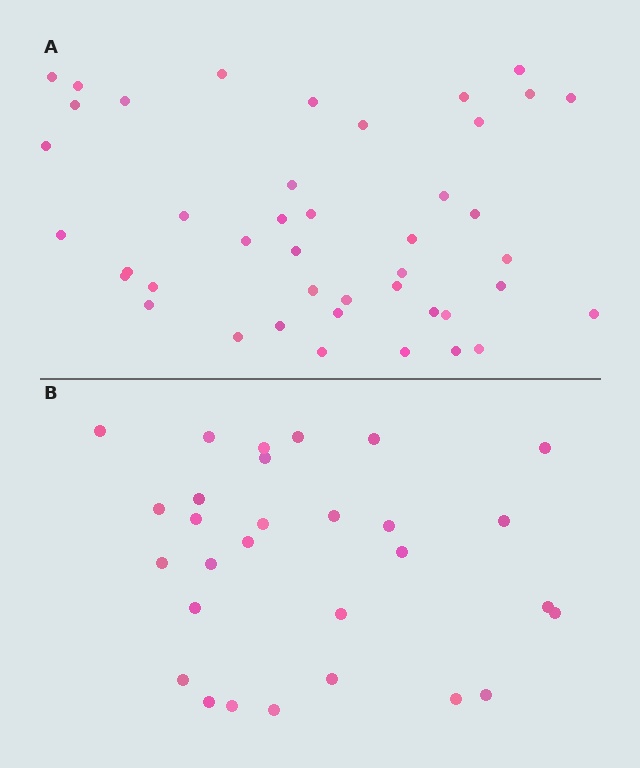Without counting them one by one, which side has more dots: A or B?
Region A (the top region) has more dots.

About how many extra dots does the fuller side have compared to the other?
Region A has approximately 15 more dots than region B.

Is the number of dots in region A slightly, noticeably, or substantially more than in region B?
Region A has substantially more. The ratio is roughly 1.5 to 1.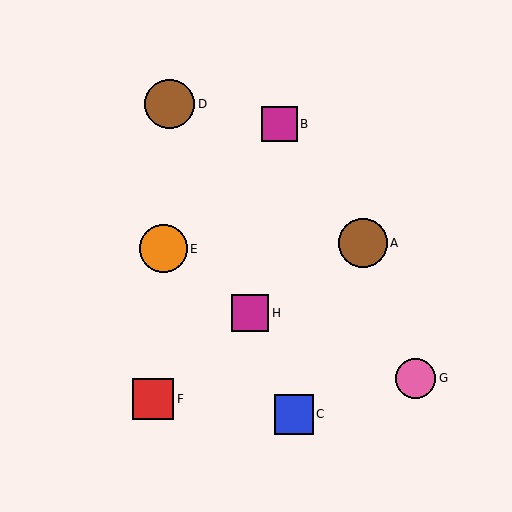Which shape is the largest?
The brown circle (labeled D) is the largest.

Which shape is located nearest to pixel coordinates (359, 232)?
The brown circle (labeled A) at (363, 243) is nearest to that location.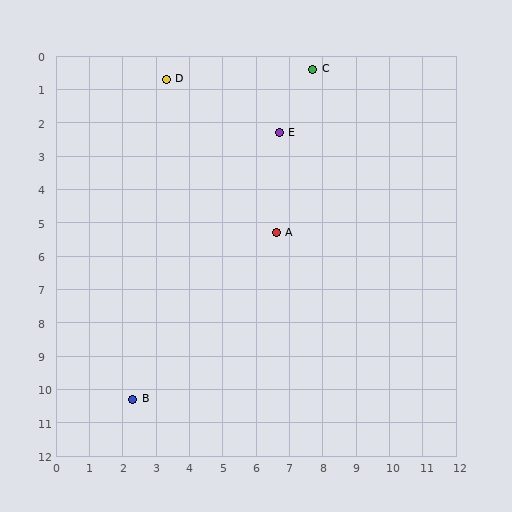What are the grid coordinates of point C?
Point C is at approximately (7.7, 0.4).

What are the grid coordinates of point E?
Point E is at approximately (6.7, 2.3).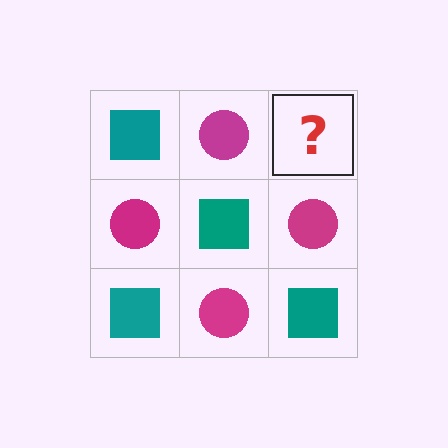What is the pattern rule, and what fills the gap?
The rule is that it alternates teal square and magenta circle in a checkerboard pattern. The gap should be filled with a teal square.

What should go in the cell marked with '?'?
The missing cell should contain a teal square.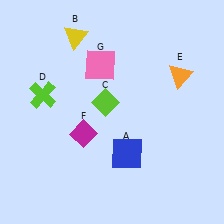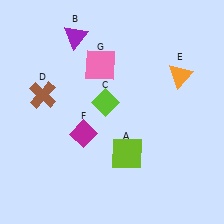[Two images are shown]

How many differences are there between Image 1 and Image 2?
There are 3 differences between the two images.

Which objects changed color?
A changed from blue to lime. B changed from yellow to purple. D changed from lime to brown.